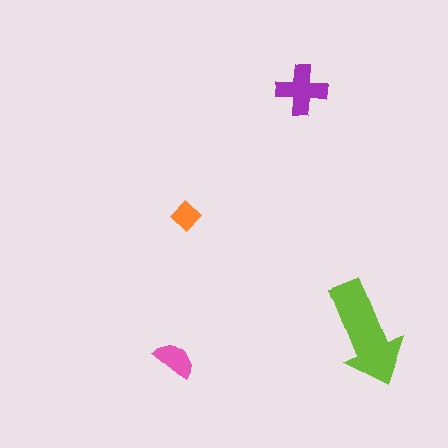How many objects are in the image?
There are 4 objects in the image.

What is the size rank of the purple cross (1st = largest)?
2nd.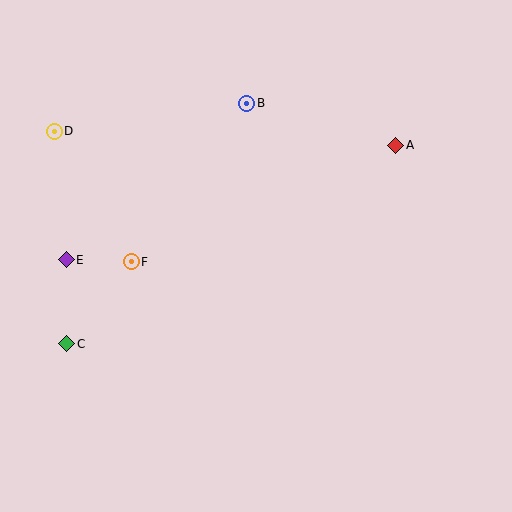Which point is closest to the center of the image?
Point F at (131, 262) is closest to the center.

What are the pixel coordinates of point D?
Point D is at (54, 131).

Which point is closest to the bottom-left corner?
Point C is closest to the bottom-left corner.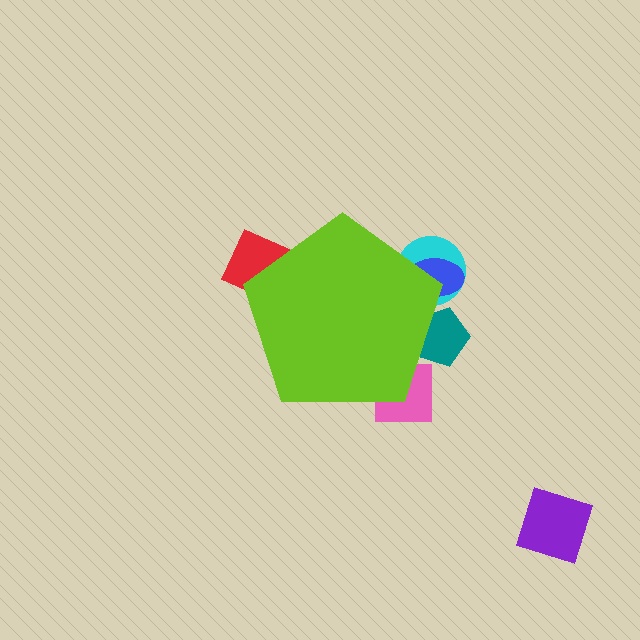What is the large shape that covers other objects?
A lime pentagon.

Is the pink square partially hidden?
Yes, the pink square is partially hidden behind the lime pentagon.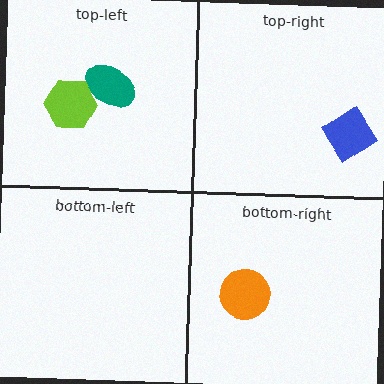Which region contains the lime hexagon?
The top-left region.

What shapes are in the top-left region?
The teal ellipse, the lime hexagon.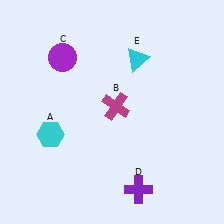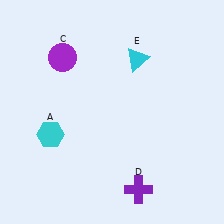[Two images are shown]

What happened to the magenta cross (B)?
The magenta cross (B) was removed in Image 2. It was in the top-right area of Image 1.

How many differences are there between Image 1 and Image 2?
There is 1 difference between the two images.